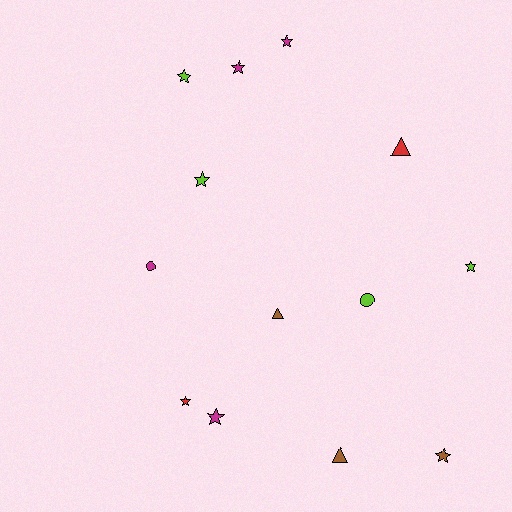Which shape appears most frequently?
Star, with 8 objects.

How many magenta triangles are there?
There are no magenta triangles.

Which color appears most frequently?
Magenta, with 4 objects.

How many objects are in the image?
There are 13 objects.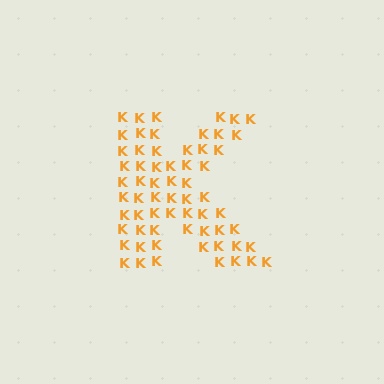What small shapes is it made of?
It is made of small letter K's.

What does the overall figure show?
The overall figure shows the letter K.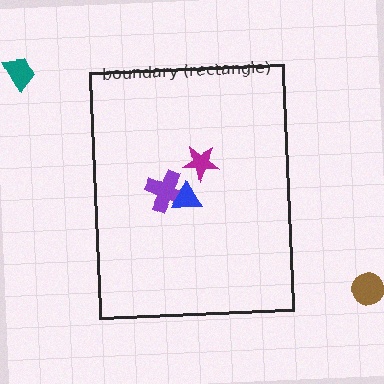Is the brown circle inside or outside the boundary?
Outside.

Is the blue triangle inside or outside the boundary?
Inside.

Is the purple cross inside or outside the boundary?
Inside.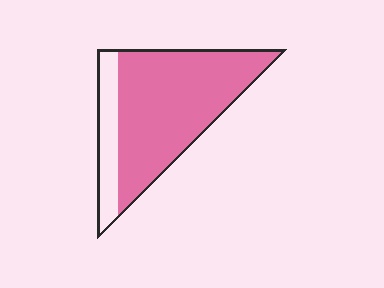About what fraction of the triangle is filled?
About four fifths (4/5).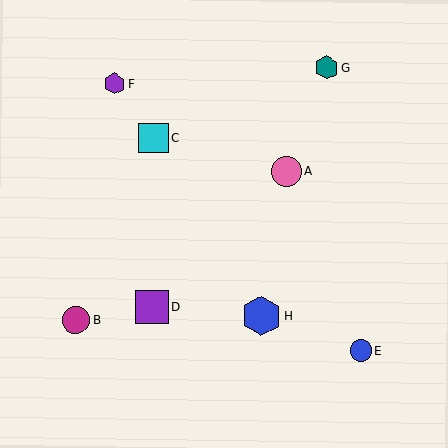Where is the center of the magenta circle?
The center of the magenta circle is at (76, 320).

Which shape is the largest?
The blue hexagon (labeled H) is the largest.